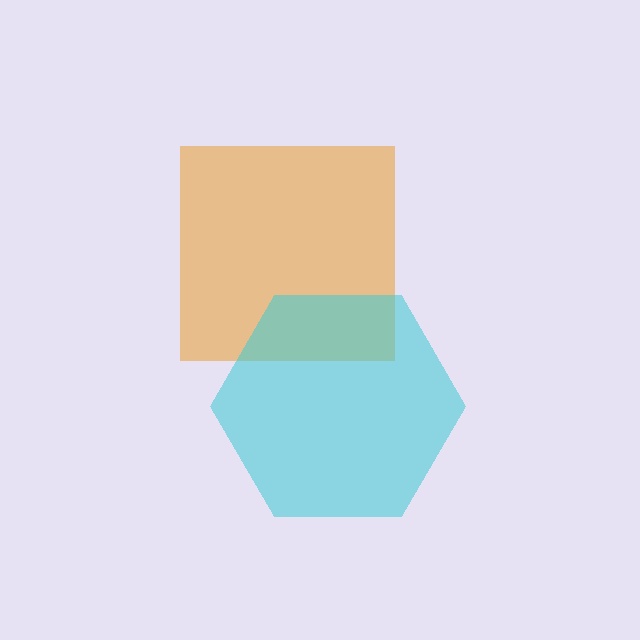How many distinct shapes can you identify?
There are 2 distinct shapes: an orange square, a cyan hexagon.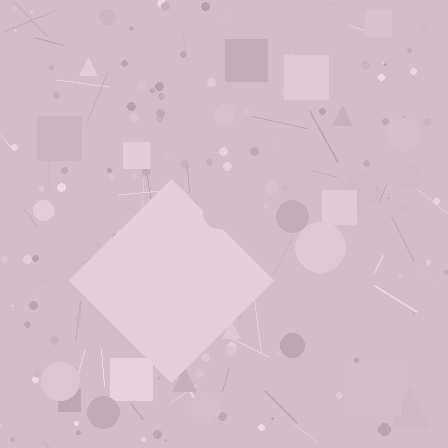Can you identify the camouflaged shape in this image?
The camouflaged shape is a diamond.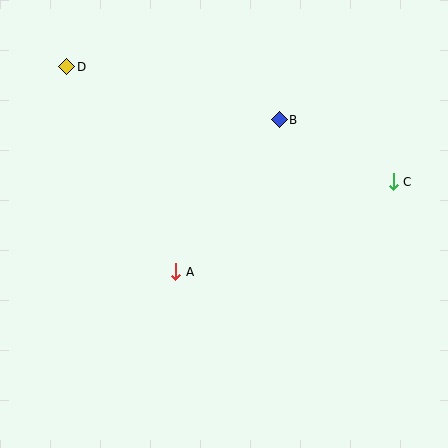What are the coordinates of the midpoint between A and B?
The midpoint between A and B is at (228, 196).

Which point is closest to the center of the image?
Point A at (176, 272) is closest to the center.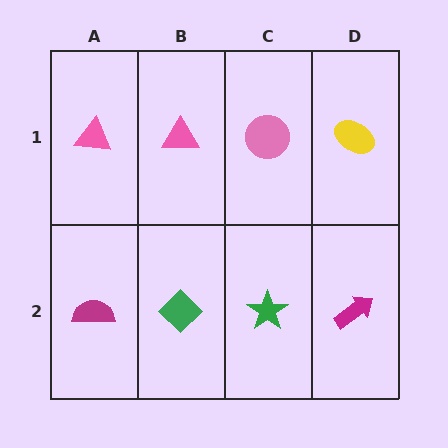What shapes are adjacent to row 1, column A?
A magenta semicircle (row 2, column A), a pink triangle (row 1, column B).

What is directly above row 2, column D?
A yellow ellipse.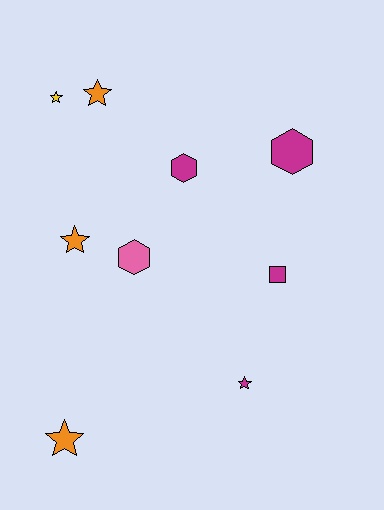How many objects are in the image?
There are 9 objects.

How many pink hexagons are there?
There is 1 pink hexagon.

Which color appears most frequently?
Magenta, with 4 objects.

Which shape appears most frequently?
Star, with 5 objects.